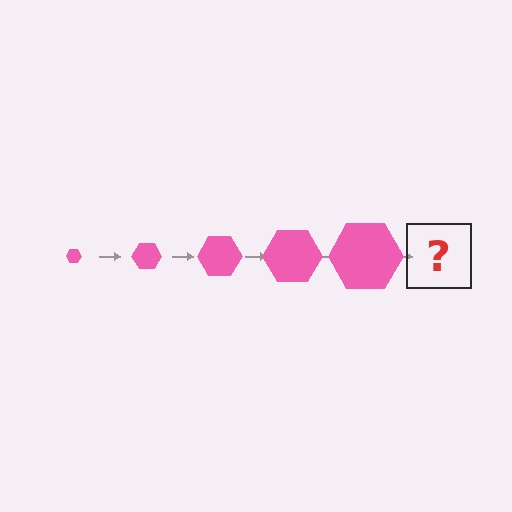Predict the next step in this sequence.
The next step is a pink hexagon, larger than the previous one.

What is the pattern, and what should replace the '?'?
The pattern is that the hexagon gets progressively larger each step. The '?' should be a pink hexagon, larger than the previous one.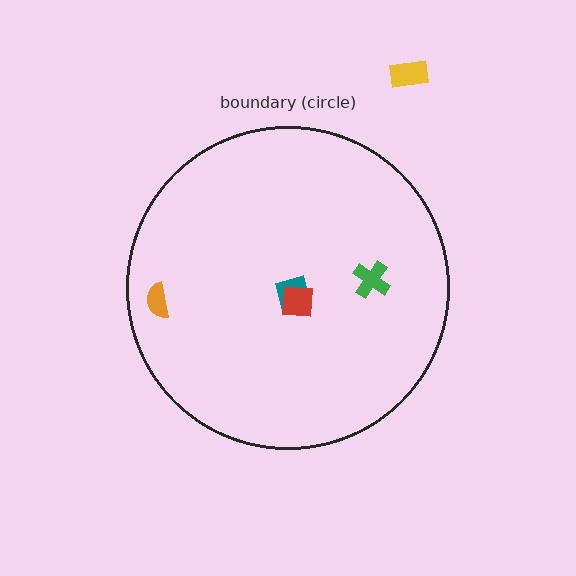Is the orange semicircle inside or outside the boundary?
Inside.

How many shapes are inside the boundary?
4 inside, 1 outside.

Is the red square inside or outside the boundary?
Inside.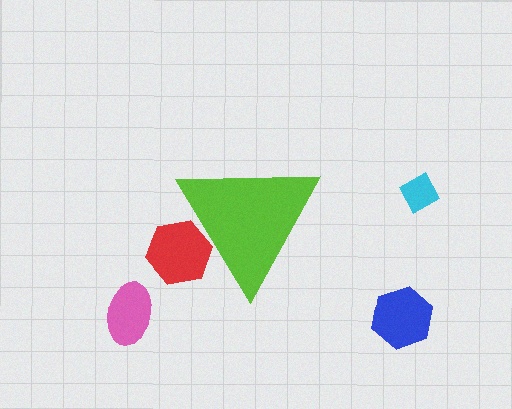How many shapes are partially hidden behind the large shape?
1 shape is partially hidden.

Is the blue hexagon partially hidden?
No, the blue hexagon is fully visible.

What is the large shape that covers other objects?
A lime triangle.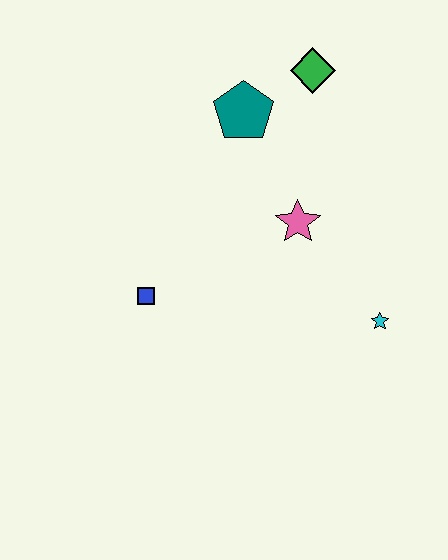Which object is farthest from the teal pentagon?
The cyan star is farthest from the teal pentagon.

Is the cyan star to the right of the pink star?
Yes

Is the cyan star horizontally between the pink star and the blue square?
No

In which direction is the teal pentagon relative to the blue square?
The teal pentagon is above the blue square.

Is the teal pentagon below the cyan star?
No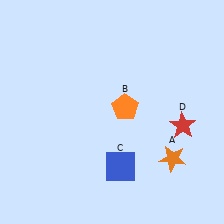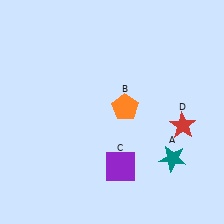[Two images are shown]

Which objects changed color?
A changed from orange to teal. C changed from blue to purple.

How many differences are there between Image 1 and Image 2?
There are 2 differences between the two images.